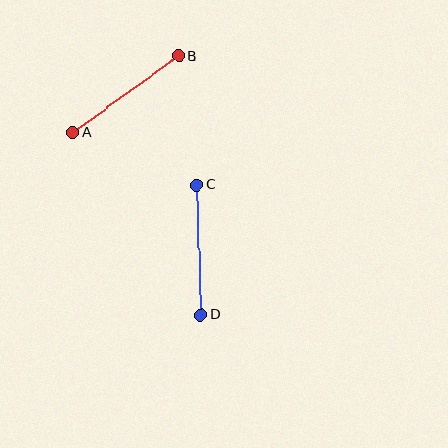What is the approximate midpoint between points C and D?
The midpoint is at approximately (199, 250) pixels.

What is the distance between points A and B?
The distance is approximately 131 pixels.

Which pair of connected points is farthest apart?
Points A and B are farthest apart.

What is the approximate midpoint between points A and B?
The midpoint is at approximately (126, 94) pixels.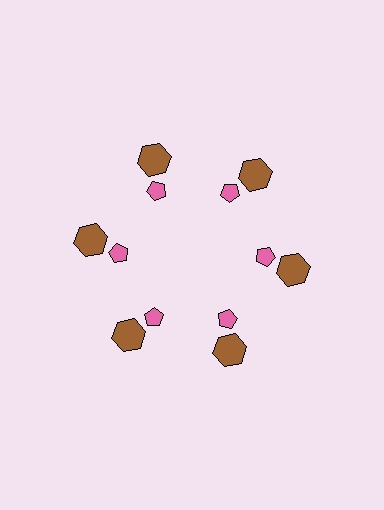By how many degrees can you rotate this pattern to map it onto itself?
The pattern maps onto itself every 60 degrees of rotation.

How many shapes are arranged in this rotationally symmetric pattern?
There are 12 shapes, arranged in 6 groups of 2.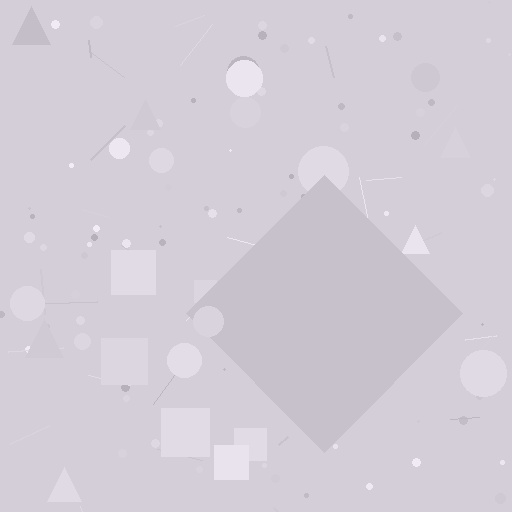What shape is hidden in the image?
A diamond is hidden in the image.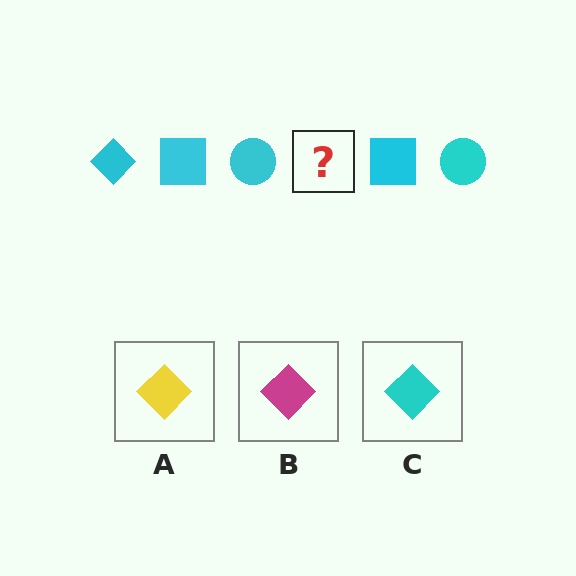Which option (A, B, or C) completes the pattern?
C.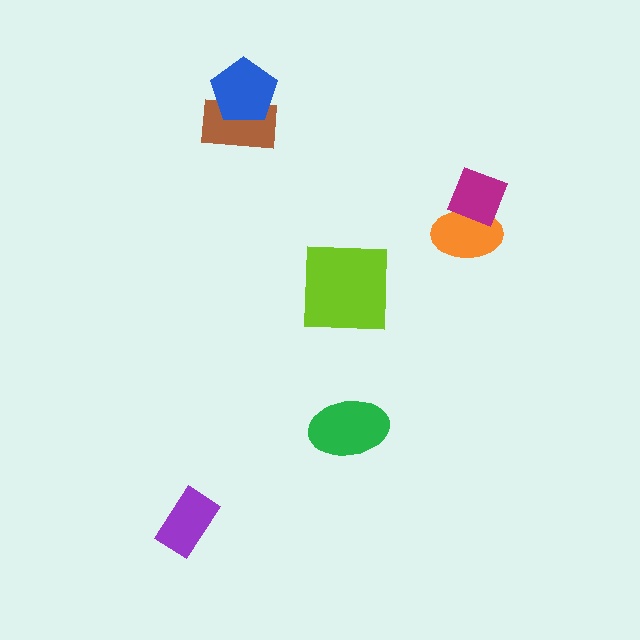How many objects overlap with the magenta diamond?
1 object overlaps with the magenta diamond.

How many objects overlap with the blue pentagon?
1 object overlaps with the blue pentagon.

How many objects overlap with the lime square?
0 objects overlap with the lime square.